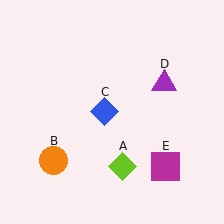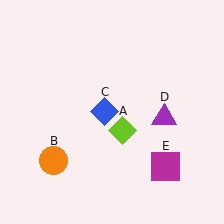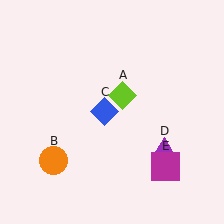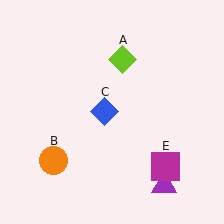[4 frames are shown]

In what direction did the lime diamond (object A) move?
The lime diamond (object A) moved up.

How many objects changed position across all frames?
2 objects changed position: lime diamond (object A), purple triangle (object D).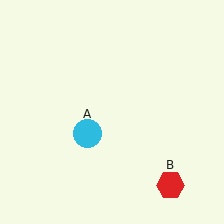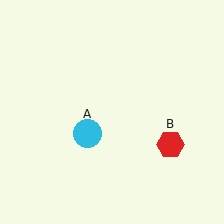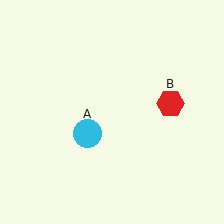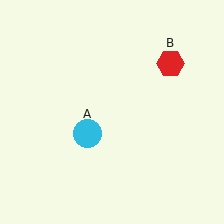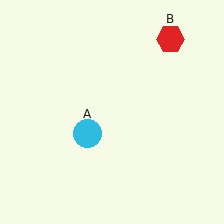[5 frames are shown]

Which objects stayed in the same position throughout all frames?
Cyan circle (object A) remained stationary.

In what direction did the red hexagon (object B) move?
The red hexagon (object B) moved up.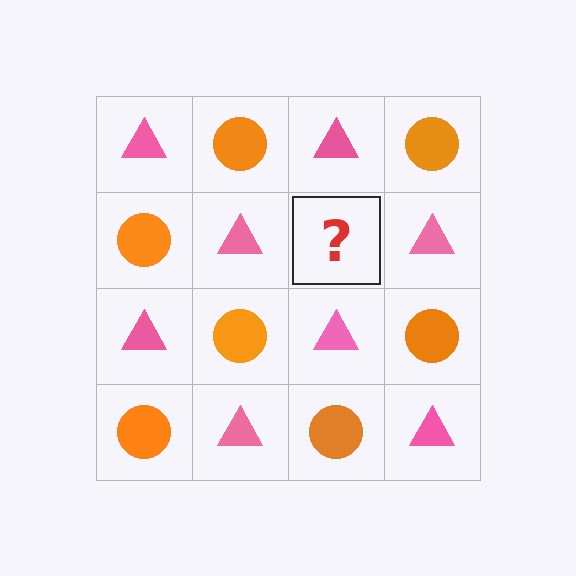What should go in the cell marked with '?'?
The missing cell should contain an orange circle.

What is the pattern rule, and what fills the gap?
The rule is that it alternates pink triangle and orange circle in a checkerboard pattern. The gap should be filled with an orange circle.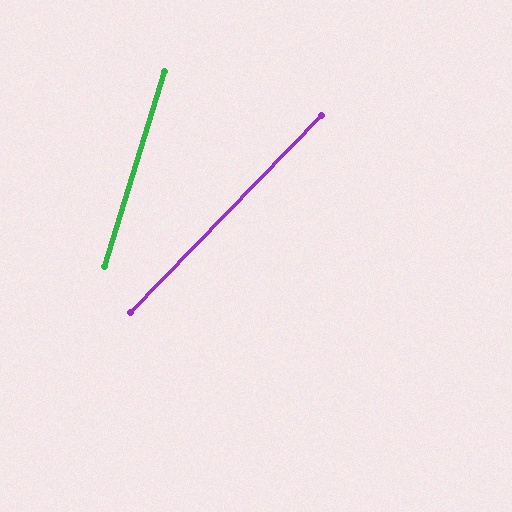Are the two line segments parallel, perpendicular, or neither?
Neither parallel nor perpendicular — they differ by about 27°.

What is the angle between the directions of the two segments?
Approximately 27 degrees.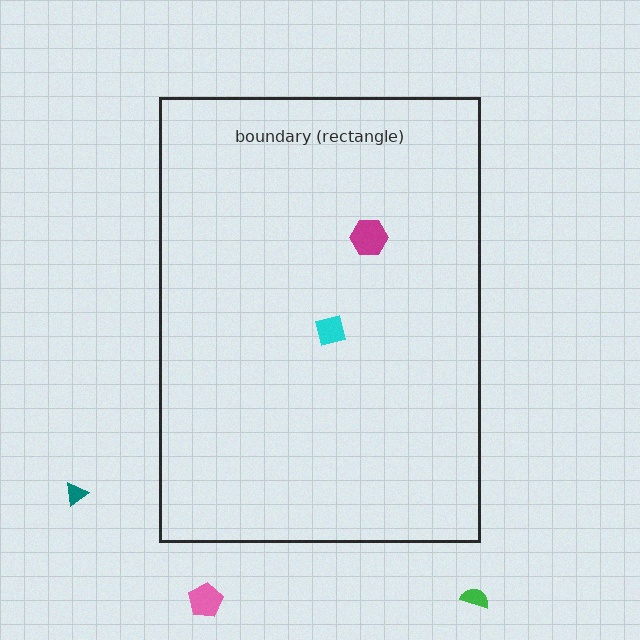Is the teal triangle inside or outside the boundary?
Outside.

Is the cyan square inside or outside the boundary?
Inside.